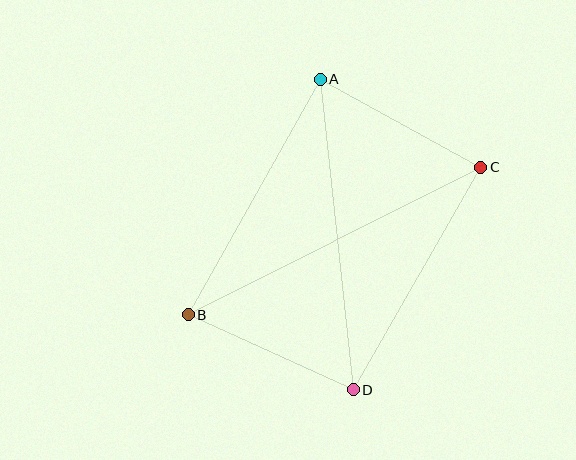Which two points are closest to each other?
Points B and D are closest to each other.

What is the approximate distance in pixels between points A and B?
The distance between A and B is approximately 270 pixels.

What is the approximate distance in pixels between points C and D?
The distance between C and D is approximately 256 pixels.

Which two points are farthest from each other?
Points B and C are farthest from each other.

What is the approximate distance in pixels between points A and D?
The distance between A and D is approximately 312 pixels.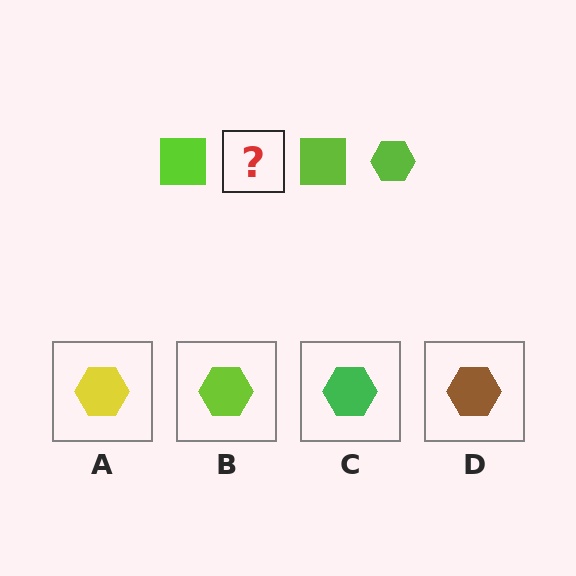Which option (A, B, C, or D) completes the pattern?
B.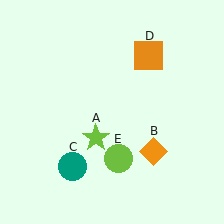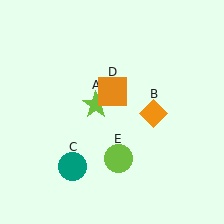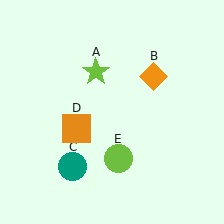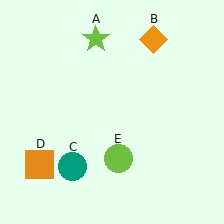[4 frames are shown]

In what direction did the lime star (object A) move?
The lime star (object A) moved up.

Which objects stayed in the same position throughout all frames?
Teal circle (object C) and lime circle (object E) remained stationary.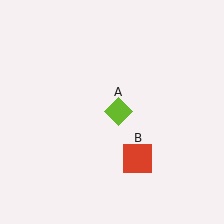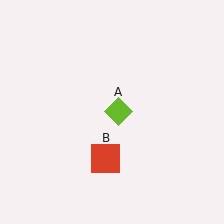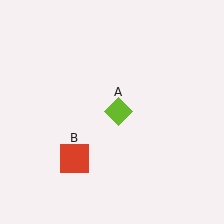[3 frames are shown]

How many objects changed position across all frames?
1 object changed position: red square (object B).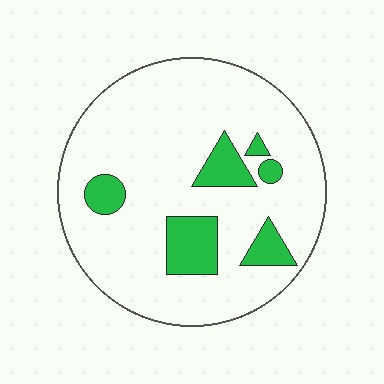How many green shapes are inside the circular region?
6.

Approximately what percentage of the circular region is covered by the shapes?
Approximately 15%.